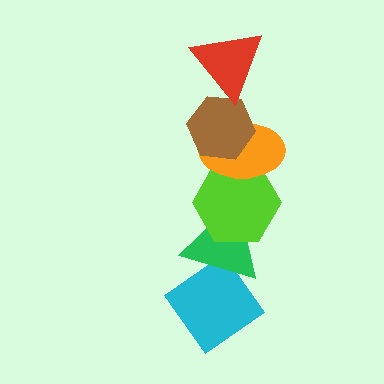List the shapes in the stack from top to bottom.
From top to bottom: the red triangle, the brown hexagon, the orange ellipse, the lime hexagon, the green triangle, the cyan diamond.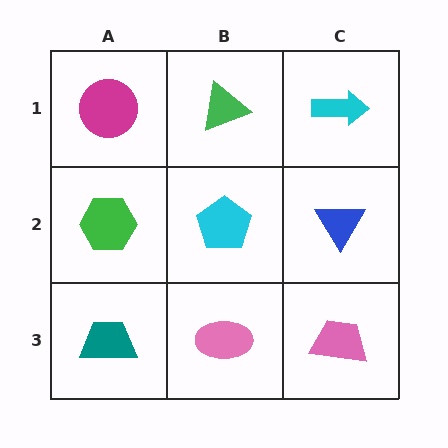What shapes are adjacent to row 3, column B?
A cyan pentagon (row 2, column B), a teal trapezoid (row 3, column A), a pink trapezoid (row 3, column C).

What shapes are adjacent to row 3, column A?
A green hexagon (row 2, column A), a pink ellipse (row 3, column B).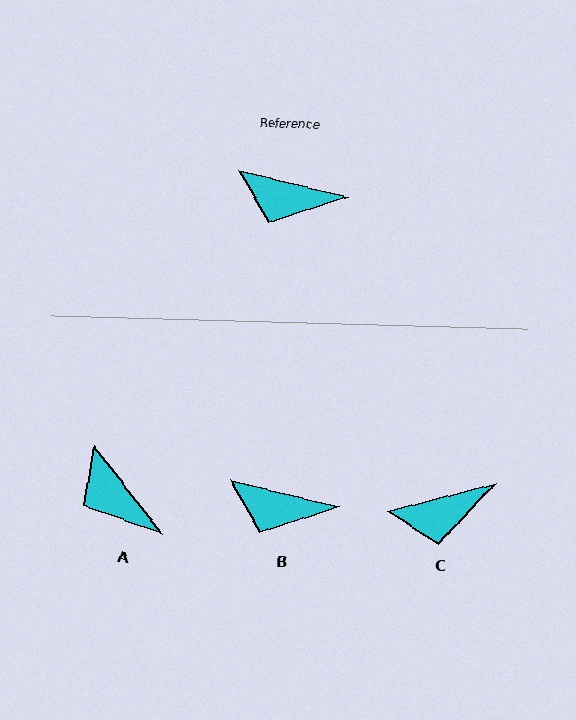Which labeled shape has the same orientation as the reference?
B.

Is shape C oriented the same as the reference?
No, it is off by about 29 degrees.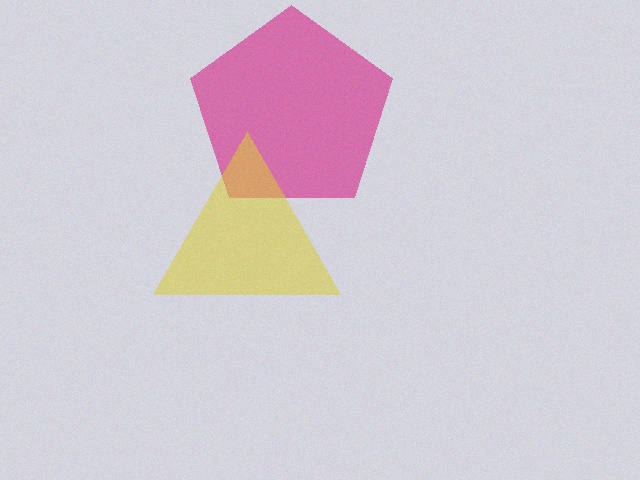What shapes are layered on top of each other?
The layered shapes are: a magenta pentagon, a yellow triangle.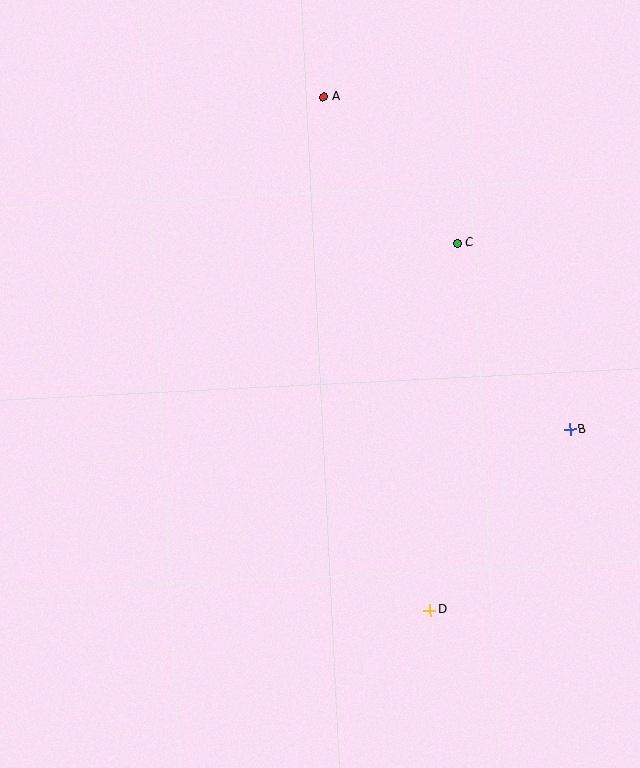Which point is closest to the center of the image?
Point C at (457, 243) is closest to the center.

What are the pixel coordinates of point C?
Point C is at (457, 243).